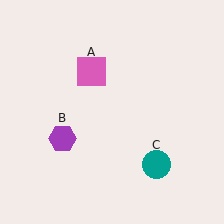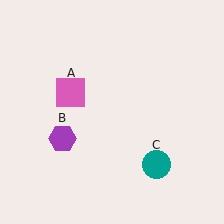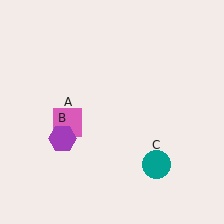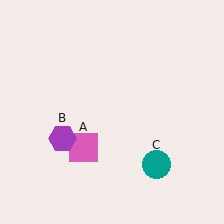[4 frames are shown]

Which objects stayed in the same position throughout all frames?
Purple hexagon (object B) and teal circle (object C) remained stationary.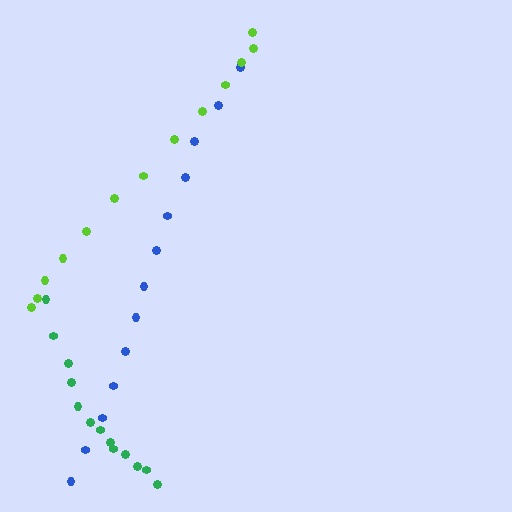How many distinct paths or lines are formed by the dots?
There are 3 distinct paths.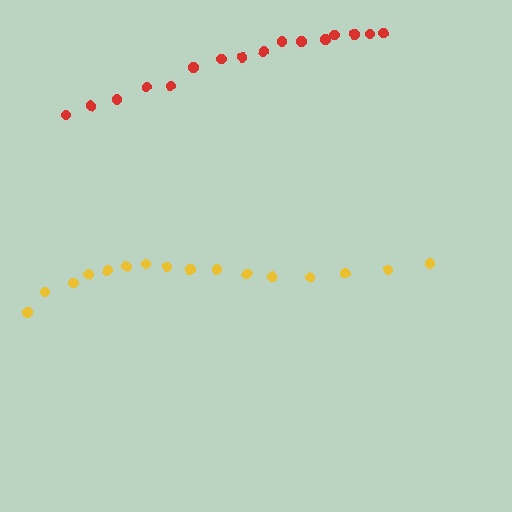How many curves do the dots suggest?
There are 2 distinct paths.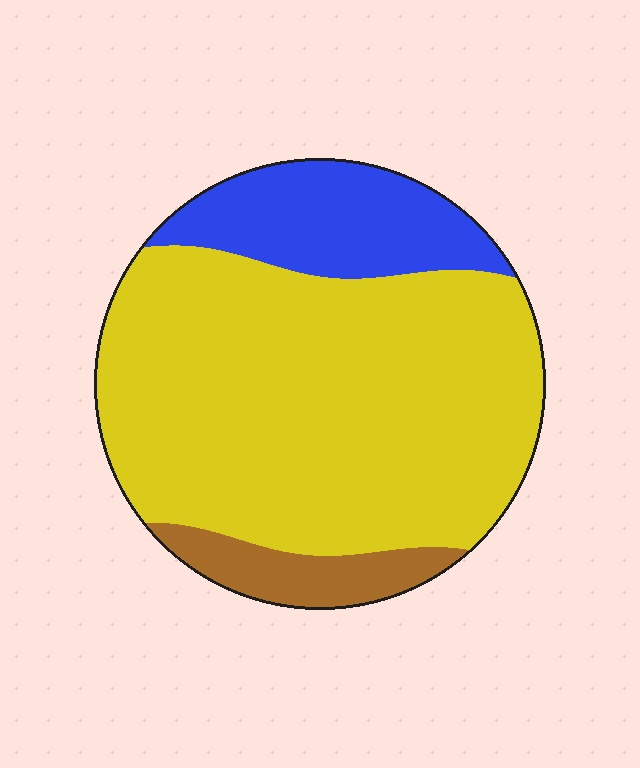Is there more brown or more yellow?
Yellow.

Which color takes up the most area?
Yellow, at roughly 75%.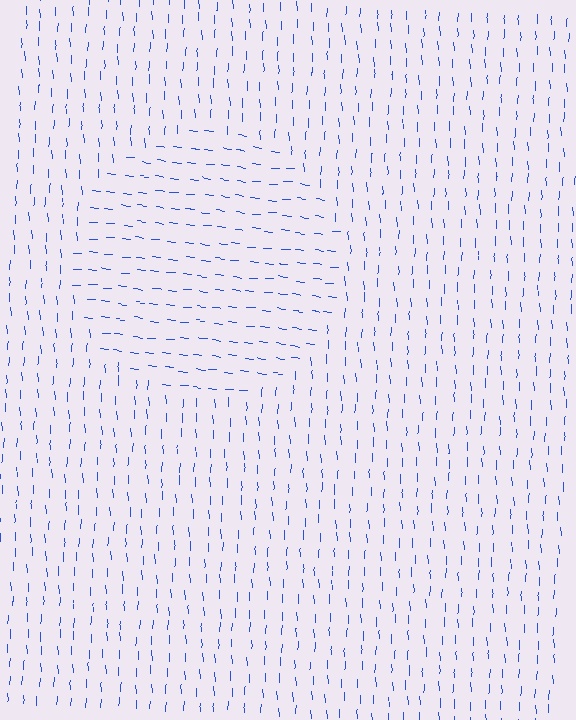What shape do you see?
I see a circle.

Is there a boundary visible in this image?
Yes, there is a texture boundary formed by a change in line orientation.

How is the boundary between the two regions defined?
The boundary is defined purely by a change in line orientation (approximately 82 degrees difference). All lines are the same color and thickness.